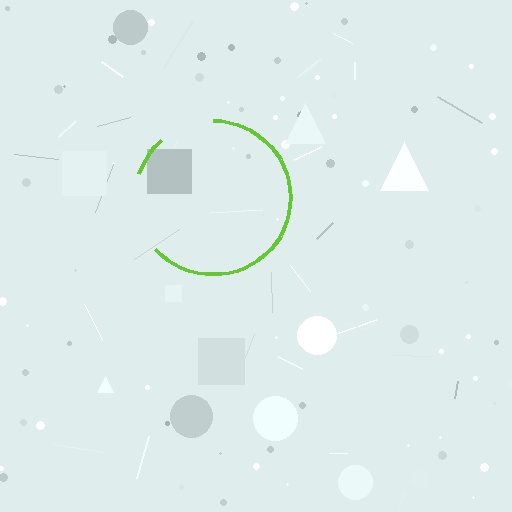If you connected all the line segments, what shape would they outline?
They would outline a circle.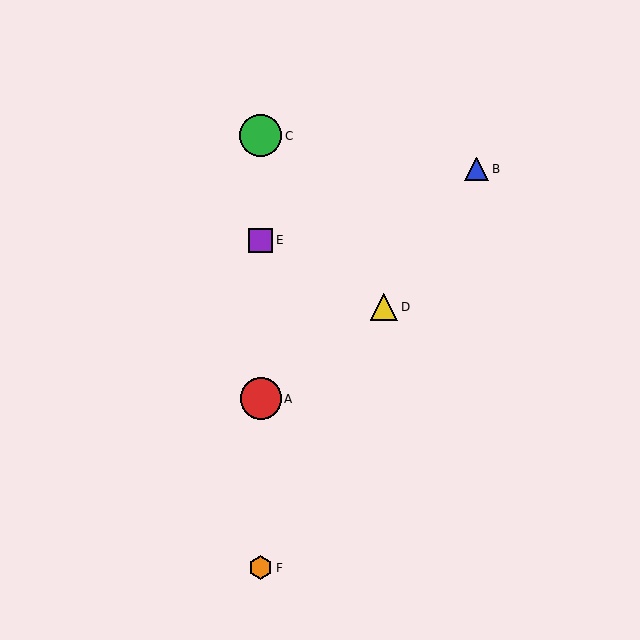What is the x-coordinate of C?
Object C is at x≈261.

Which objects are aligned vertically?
Objects A, C, E, F are aligned vertically.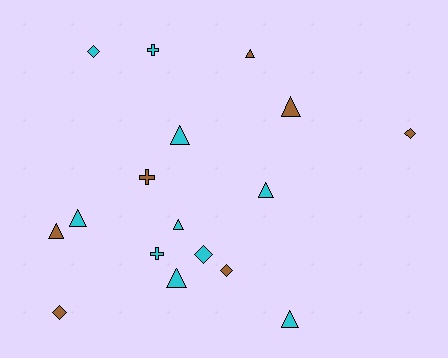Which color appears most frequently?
Cyan, with 10 objects.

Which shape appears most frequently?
Triangle, with 9 objects.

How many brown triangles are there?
There are 3 brown triangles.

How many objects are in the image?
There are 17 objects.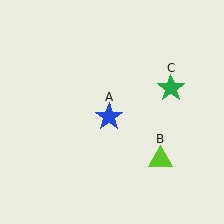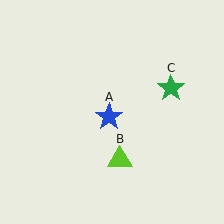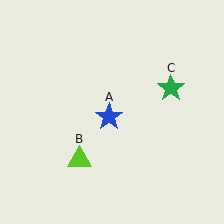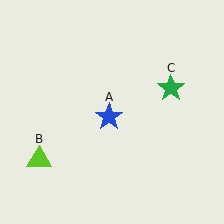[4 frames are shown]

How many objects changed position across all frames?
1 object changed position: lime triangle (object B).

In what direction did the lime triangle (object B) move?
The lime triangle (object B) moved left.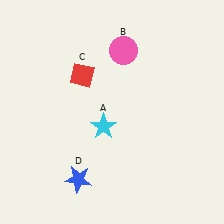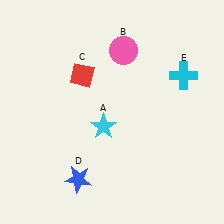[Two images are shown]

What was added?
A cyan cross (E) was added in Image 2.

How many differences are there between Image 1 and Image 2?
There is 1 difference between the two images.